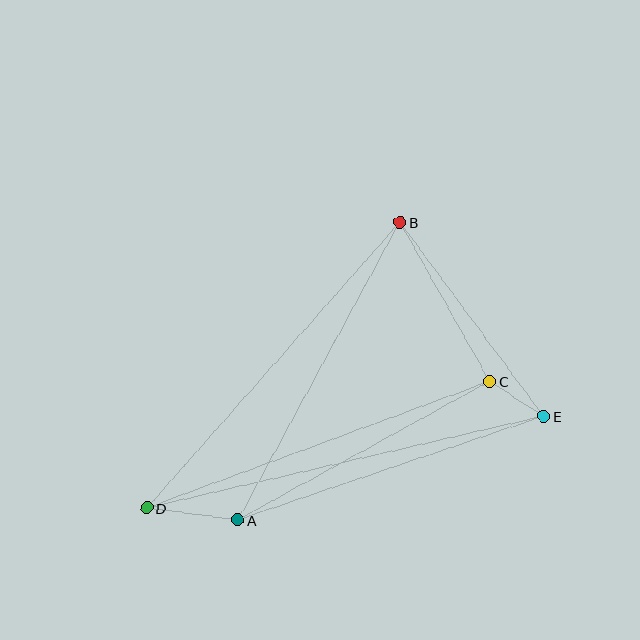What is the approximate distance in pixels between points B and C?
The distance between B and C is approximately 183 pixels.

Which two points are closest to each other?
Points C and E are closest to each other.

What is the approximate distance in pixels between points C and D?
The distance between C and D is approximately 366 pixels.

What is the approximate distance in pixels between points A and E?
The distance between A and E is approximately 323 pixels.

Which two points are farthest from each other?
Points D and E are farthest from each other.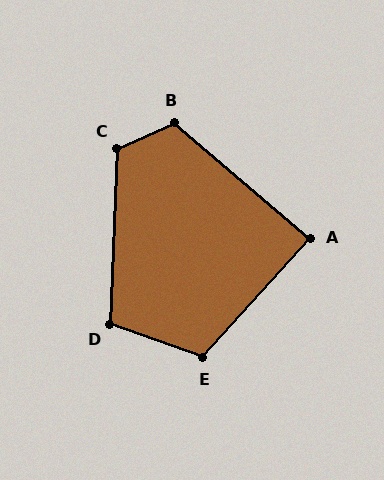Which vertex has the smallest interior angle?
A, at approximately 88 degrees.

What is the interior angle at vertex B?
Approximately 116 degrees (obtuse).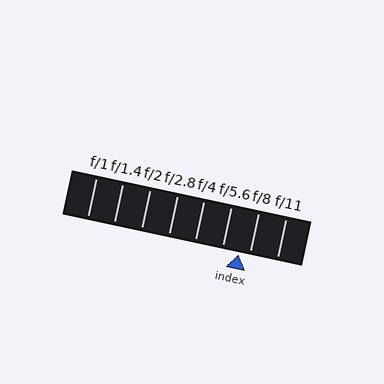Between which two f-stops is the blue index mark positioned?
The index mark is between f/5.6 and f/8.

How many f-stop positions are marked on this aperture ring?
There are 8 f-stop positions marked.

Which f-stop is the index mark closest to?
The index mark is closest to f/8.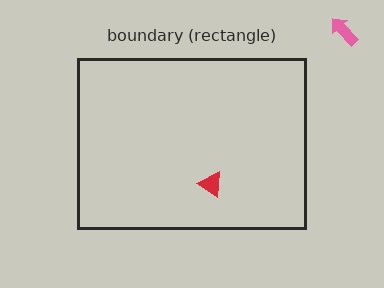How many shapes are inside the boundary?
1 inside, 1 outside.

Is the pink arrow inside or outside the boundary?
Outside.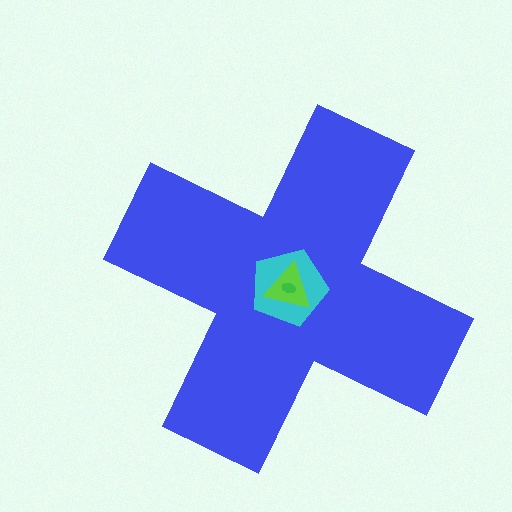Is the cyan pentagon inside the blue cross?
Yes.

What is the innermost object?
The green ellipse.